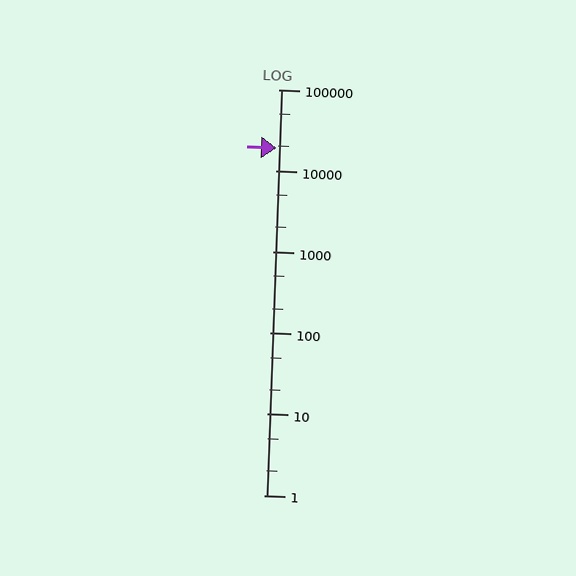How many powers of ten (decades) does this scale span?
The scale spans 5 decades, from 1 to 100000.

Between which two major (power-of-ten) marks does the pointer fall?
The pointer is between 10000 and 100000.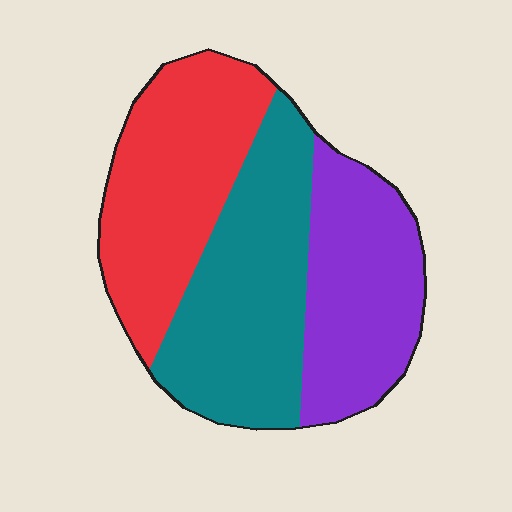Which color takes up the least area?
Purple, at roughly 30%.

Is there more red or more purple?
Red.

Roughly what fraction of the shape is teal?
Teal takes up about three eighths (3/8) of the shape.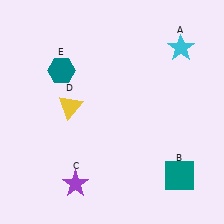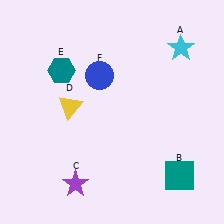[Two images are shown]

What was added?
A blue circle (F) was added in Image 2.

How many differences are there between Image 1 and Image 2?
There is 1 difference between the two images.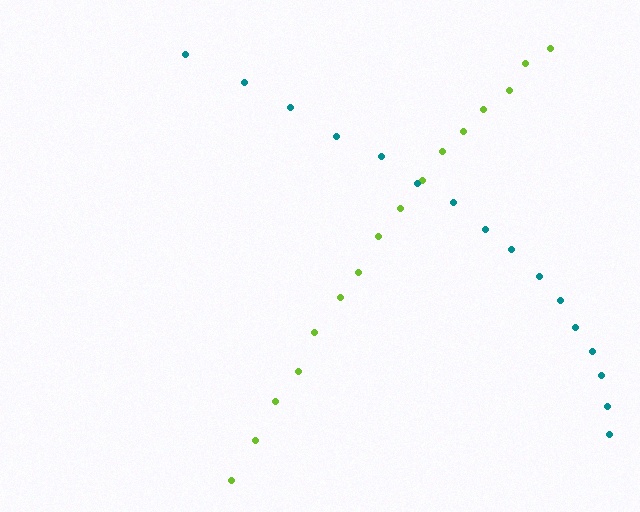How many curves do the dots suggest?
There are 2 distinct paths.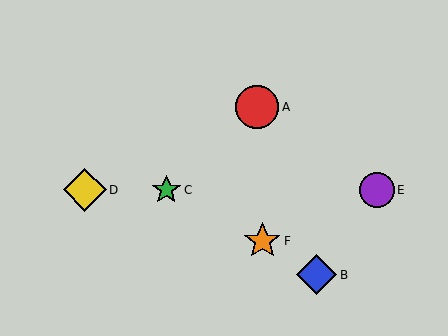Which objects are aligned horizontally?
Objects C, D, E are aligned horizontally.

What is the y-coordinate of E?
Object E is at y≈190.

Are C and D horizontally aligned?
Yes, both are at y≈190.